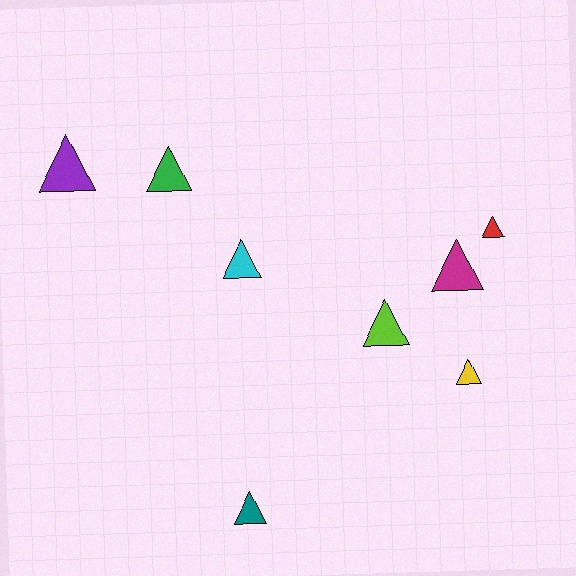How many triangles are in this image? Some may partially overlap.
There are 8 triangles.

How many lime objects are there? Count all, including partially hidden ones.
There is 1 lime object.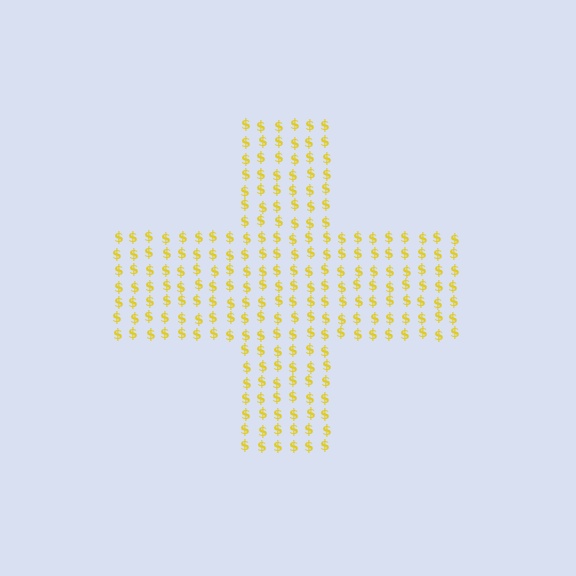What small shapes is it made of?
It is made of small dollar signs.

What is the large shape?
The large shape is a cross.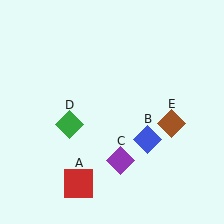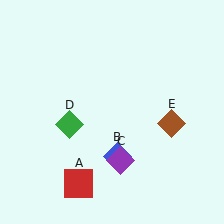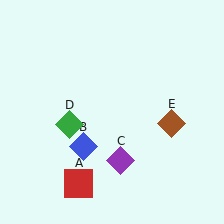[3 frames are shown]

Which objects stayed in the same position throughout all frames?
Red square (object A) and purple diamond (object C) and green diamond (object D) and brown diamond (object E) remained stationary.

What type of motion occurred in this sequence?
The blue diamond (object B) rotated clockwise around the center of the scene.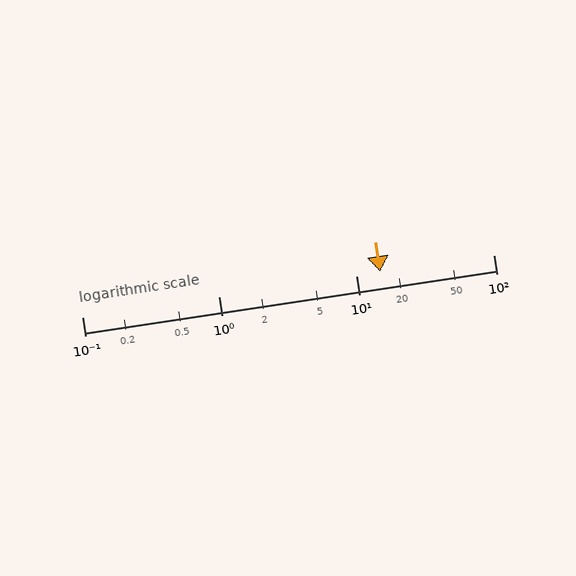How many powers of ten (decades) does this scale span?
The scale spans 3 decades, from 0.1 to 100.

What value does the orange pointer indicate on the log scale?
The pointer indicates approximately 15.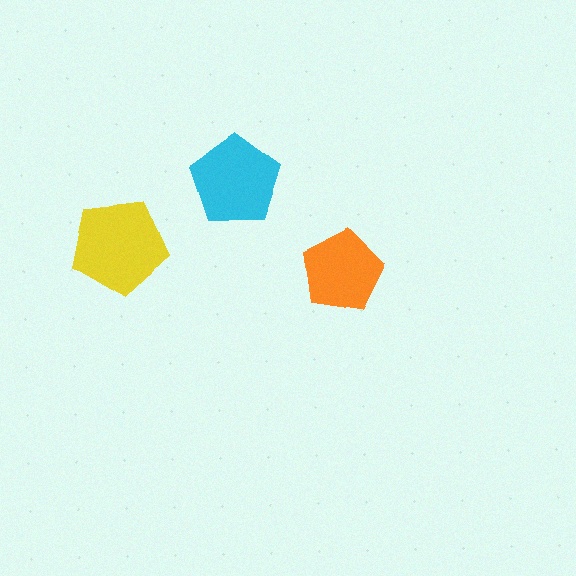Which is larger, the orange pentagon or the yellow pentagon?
The yellow one.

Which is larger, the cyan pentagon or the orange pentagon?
The cyan one.